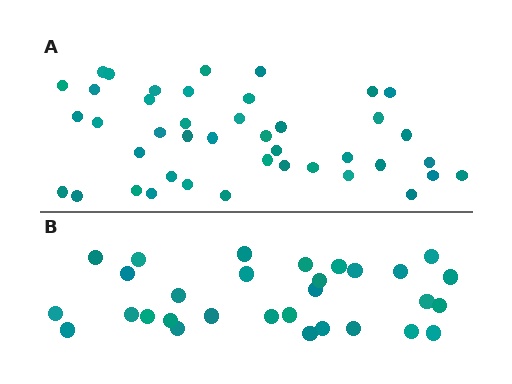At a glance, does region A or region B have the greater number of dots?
Region A (the top region) has more dots.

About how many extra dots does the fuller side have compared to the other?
Region A has roughly 12 or so more dots than region B.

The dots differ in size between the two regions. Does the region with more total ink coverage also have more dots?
No. Region B has more total ink coverage because its dots are larger, but region A actually contains more individual dots. Total area can be misleading — the number of items is what matters here.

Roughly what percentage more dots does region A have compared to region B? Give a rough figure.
About 40% more.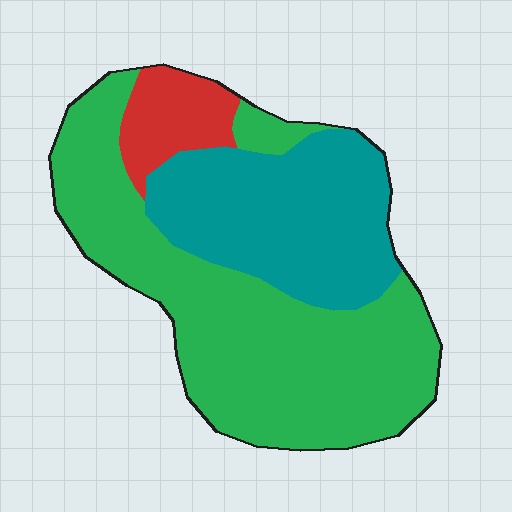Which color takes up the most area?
Green, at roughly 60%.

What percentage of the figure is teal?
Teal covers about 35% of the figure.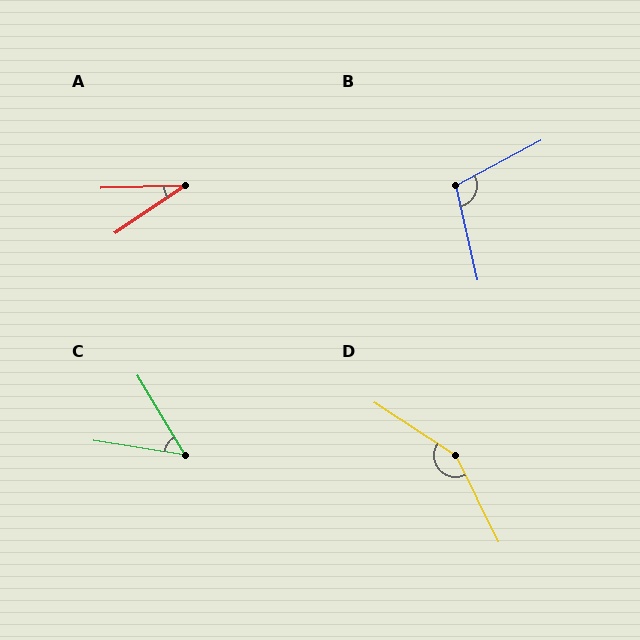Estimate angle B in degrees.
Approximately 105 degrees.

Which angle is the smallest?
A, at approximately 33 degrees.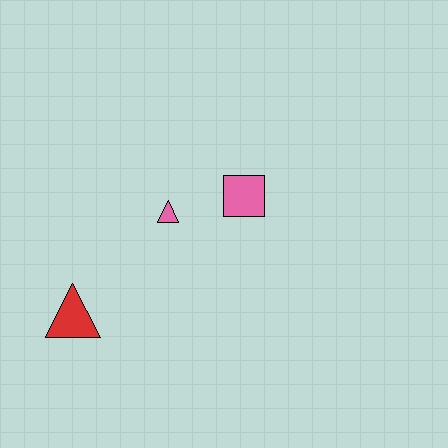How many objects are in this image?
There are 3 objects.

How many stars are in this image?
There are no stars.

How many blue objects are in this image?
There are no blue objects.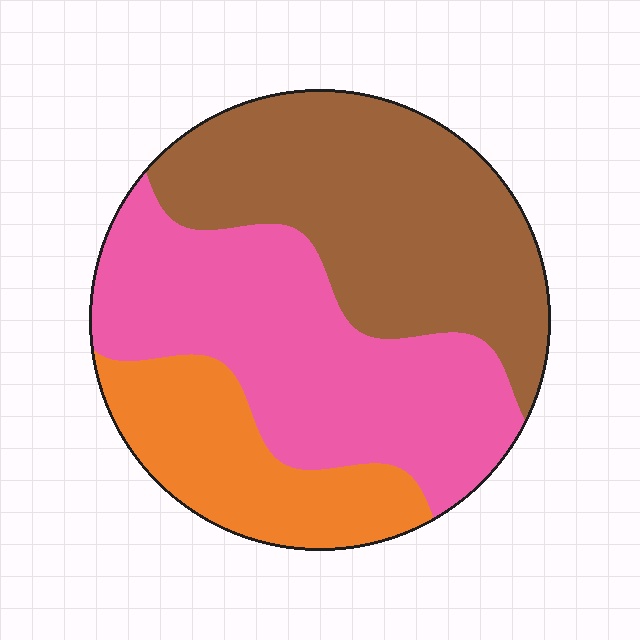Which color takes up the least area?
Orange, at roughly 20%.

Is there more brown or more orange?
Brown.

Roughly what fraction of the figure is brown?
Brown takes up about two fifths (2/5) of the figure.